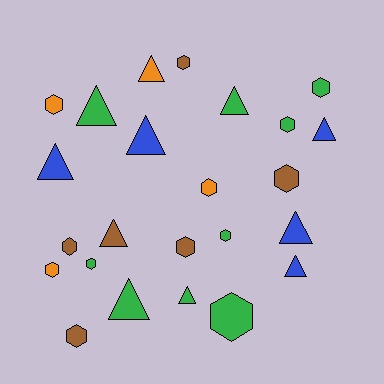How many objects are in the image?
There are 24 objects.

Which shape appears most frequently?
Hexagon, with 13 objects.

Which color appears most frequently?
Green, with 9 objects.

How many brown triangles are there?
There is 1 brown triangle.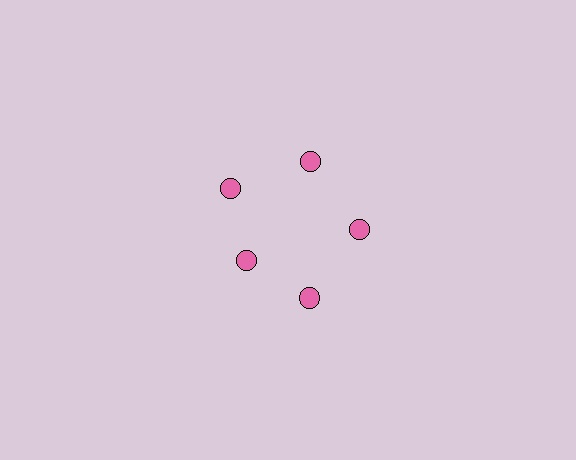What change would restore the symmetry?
The symmetry would be restored by moving it outward, back onto the ring so that all 5 circles sit at equal angles and equal distance from the center.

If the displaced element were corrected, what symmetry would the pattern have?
It would have 5-fold rotational symmetry — the pattern would map onto itself every 72 degrees.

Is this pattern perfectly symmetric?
No. The 5 pink circles are arranged in a ring, but one element near the 8 o'clock position is pulled inward toward the center, breaking the 5-fold rotational symmetry.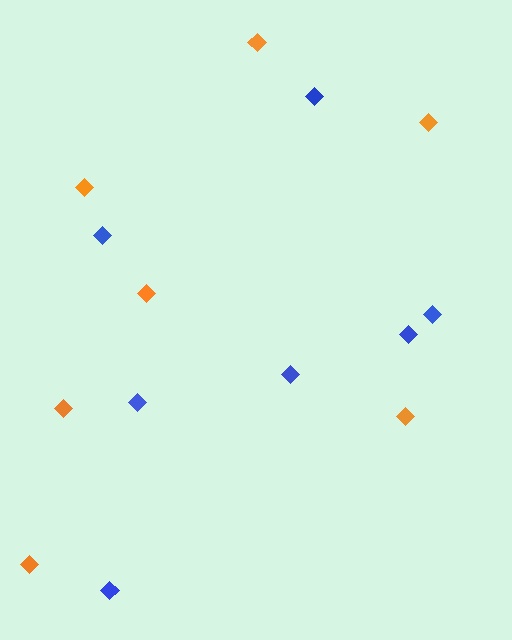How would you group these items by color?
There are 2 groups: one group of orange diamonds (7) and one group of blue diamonds (7).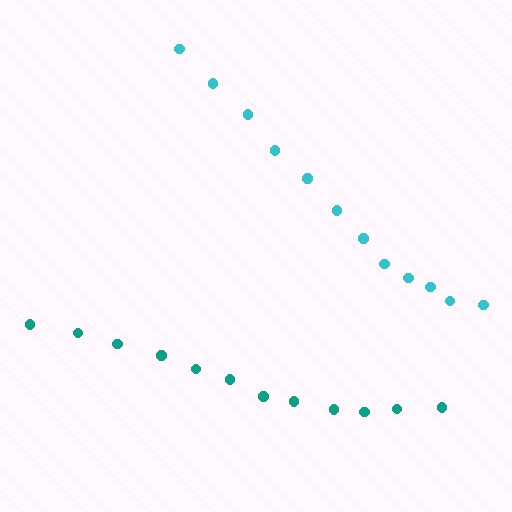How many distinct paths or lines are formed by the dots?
There are 2 distinct paths.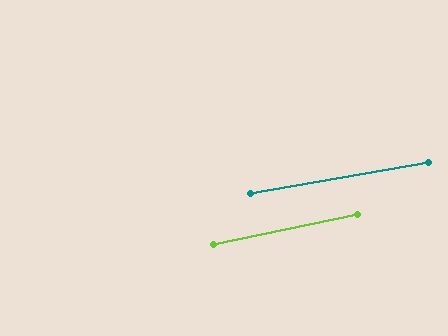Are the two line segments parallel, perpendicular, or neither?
Parallel — their directions differ by only 1.9°.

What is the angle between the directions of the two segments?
Approximately 2 degrees.